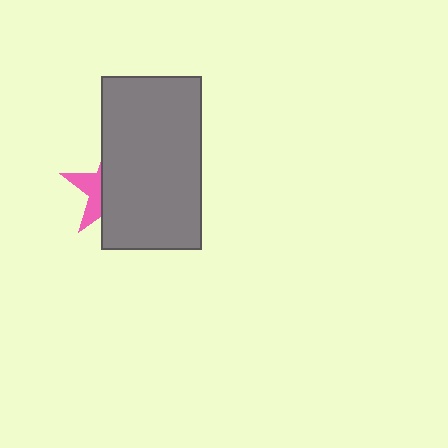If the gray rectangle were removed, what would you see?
You would see the complete pink star.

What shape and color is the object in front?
The object in front is a gray rectangle.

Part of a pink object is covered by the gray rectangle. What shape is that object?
It is a star.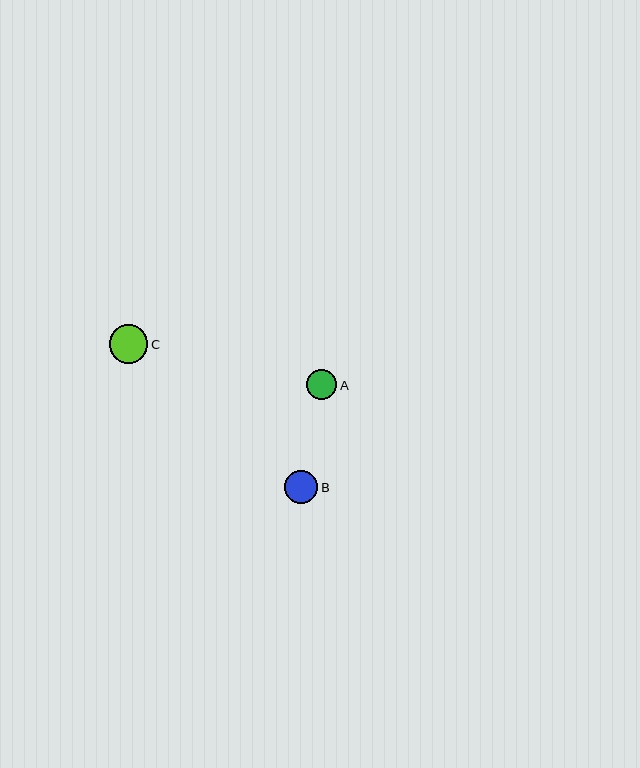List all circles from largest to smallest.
From largest to smallest: C, B, A.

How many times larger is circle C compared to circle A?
Circle C is approximately 1.3 times the size of circle A.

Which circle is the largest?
Circle C is the largest with a size of approximately 39 pixels.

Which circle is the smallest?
Circle A is the smallest with a size of approximately 30 pixels.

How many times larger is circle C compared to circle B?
Circle C is approximately 1.2 times the size of circle B.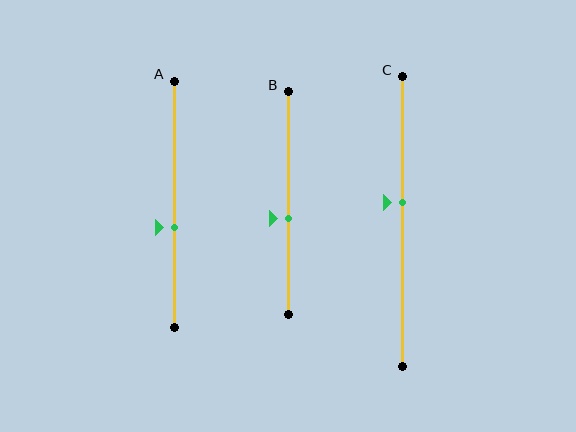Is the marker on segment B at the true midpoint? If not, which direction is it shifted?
No, the marker on segment B is shifted downward by about 7% of the segment length.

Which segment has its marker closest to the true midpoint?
Segment C has its marker closest to the true midpoint.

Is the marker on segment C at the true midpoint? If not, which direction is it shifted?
No, the marker on segment C is shifted upward by about 7% of the segment length.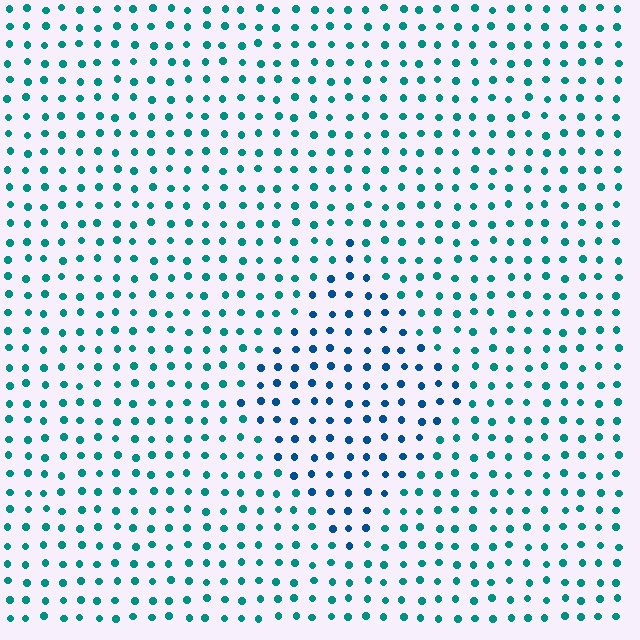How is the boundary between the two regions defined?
The boundary is defined purely by a slight shift in hue (about 33 degrees). Spacing, size, and orientation are identical on both sides.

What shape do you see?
I see a diamond.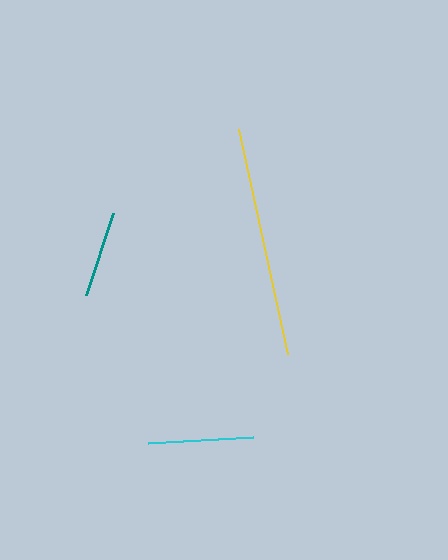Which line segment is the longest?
The yellow line is the longest at approximately 230 pixels.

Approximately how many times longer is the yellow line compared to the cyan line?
The yellow line is approximately 2.2 times the length of the cyan line.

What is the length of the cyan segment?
The cyan segment is approximately 105 pixels long.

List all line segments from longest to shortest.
From longest to shortest: yellow, cyan, teal.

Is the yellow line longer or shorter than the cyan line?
The yellow line is longer than the cyan line.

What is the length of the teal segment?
The teal segment is approximately 86 pixels long.